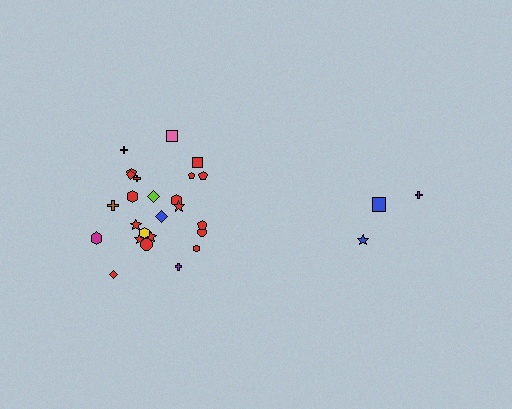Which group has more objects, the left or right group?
The left group.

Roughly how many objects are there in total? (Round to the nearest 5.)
Roughly 30 objects in total.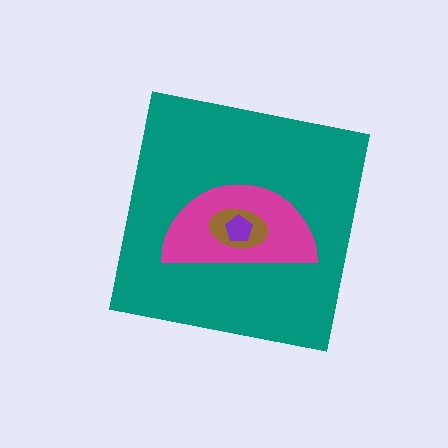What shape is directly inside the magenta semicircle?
The brown ellipse.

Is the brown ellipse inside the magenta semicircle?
Yes.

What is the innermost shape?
The purple pentagon.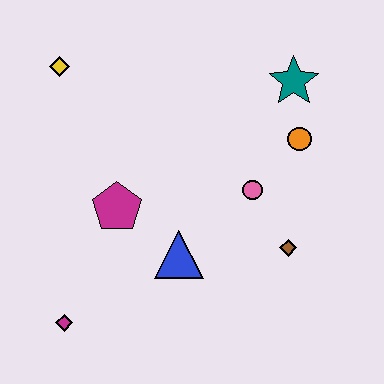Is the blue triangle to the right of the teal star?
No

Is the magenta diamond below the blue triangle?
Yes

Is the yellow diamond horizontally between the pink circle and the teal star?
No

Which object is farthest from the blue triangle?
The yellow diamond is farthest from the blue triangle.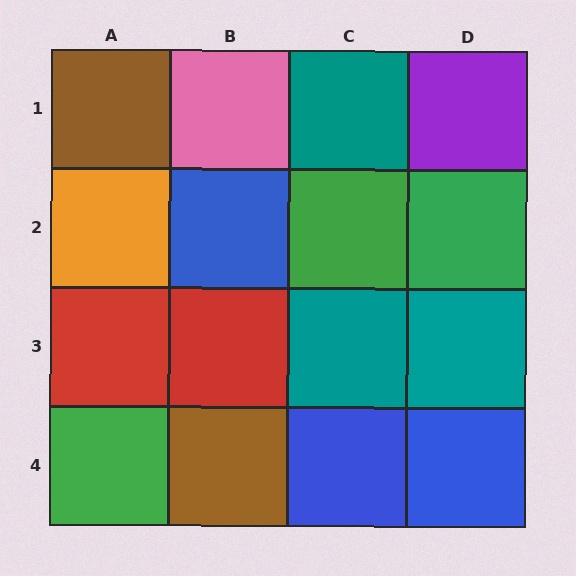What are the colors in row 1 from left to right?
Brown, pink, teal, purple.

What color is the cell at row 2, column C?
Green.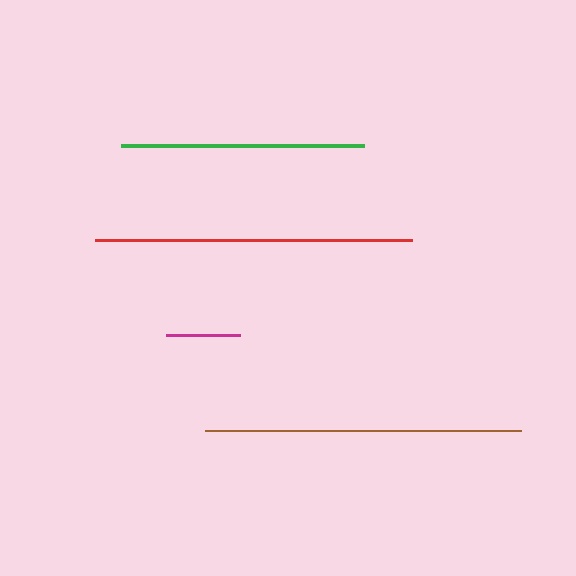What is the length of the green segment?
The green segment is approximately 243 pixels long.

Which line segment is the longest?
The red line is the longest at approximately 318 pixels.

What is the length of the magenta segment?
The magenta segment is approximately 74 pixels long.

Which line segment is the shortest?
The magenta line is the shortest at approximately 74 pixels.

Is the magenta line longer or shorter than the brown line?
The brown line is longer than the magenta line.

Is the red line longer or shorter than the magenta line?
The red line is longer than the magenta line.